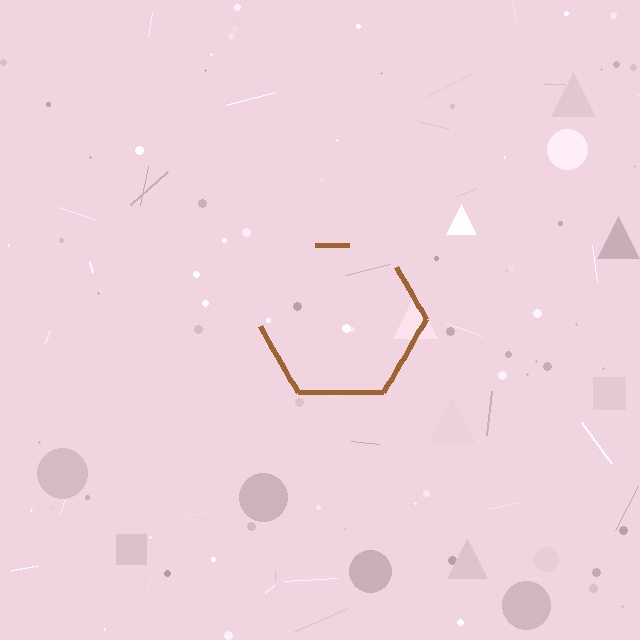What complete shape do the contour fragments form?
The contour fragments form a hexagon.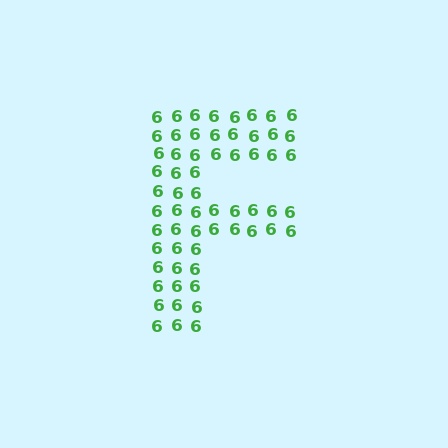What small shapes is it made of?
It is made of small digit 6's.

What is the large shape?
The large shape is the letter F.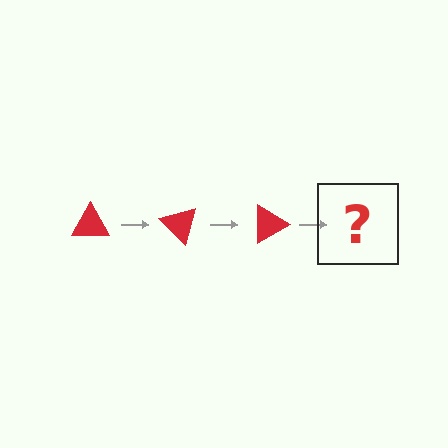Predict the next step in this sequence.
The next step is a red triangle rotated 135 degrees.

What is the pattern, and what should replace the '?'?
The pattern is that the triangle rotates 45 degrees each step. The '?' should be a red triangle rotated 135 degrees.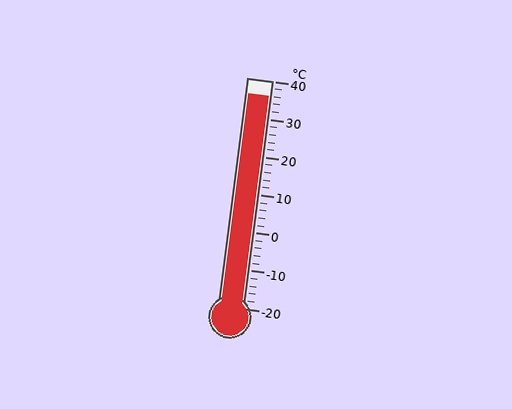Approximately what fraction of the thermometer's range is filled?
The thermometer is filled to approximately 95% of its range.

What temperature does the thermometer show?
The thermometer shows approximately 36°C.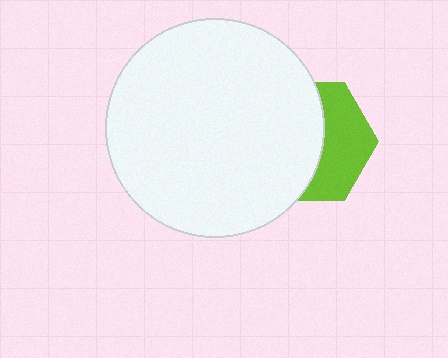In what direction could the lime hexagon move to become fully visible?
The lime hexagon could move right. That would shift it out from behind the white circle entirely.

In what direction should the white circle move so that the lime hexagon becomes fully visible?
The white circle should move left. That is the shortest direction to clear the overlap and leave the lime hexagon fully visible.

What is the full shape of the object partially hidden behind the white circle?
The partially hidden object is a lime hexagon.